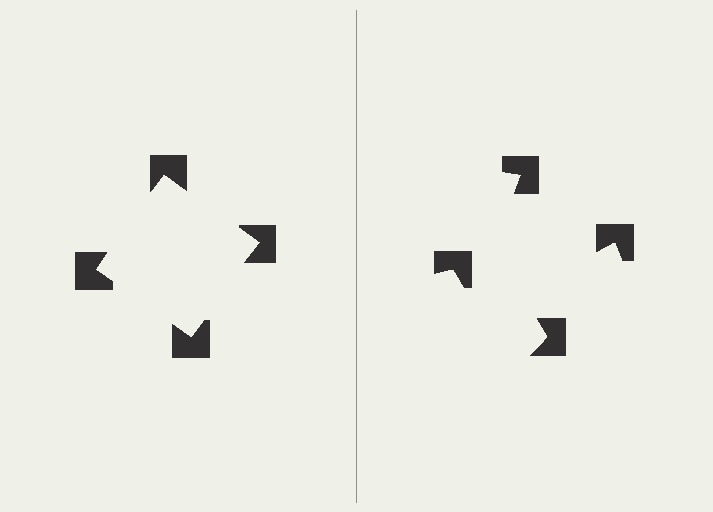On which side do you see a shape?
An illusory square appears on the left side. On the right side the wedge cuts are rotated, so no coherent shape forms.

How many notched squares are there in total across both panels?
8 — 4 on each side.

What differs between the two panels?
The notched squares are positioned identically on both sides; only the wedge orientations differ. On the left they align to a square; on the right they are misaligned.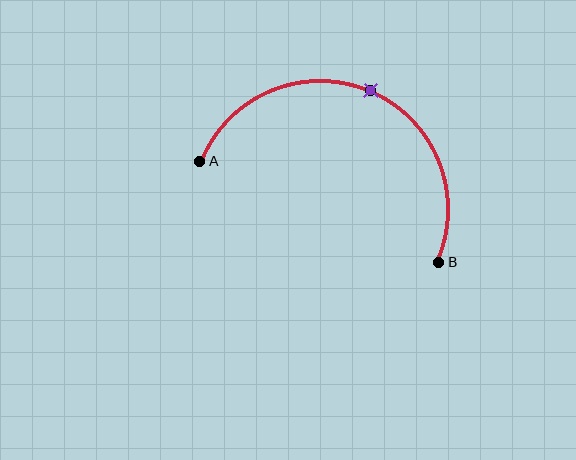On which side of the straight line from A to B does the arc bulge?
The arc bulges above the straight line connecting A and B.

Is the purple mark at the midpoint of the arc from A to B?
Yes. The purple mark lies on the arc at equal arc-length from both A and B — it is the arc midpoint.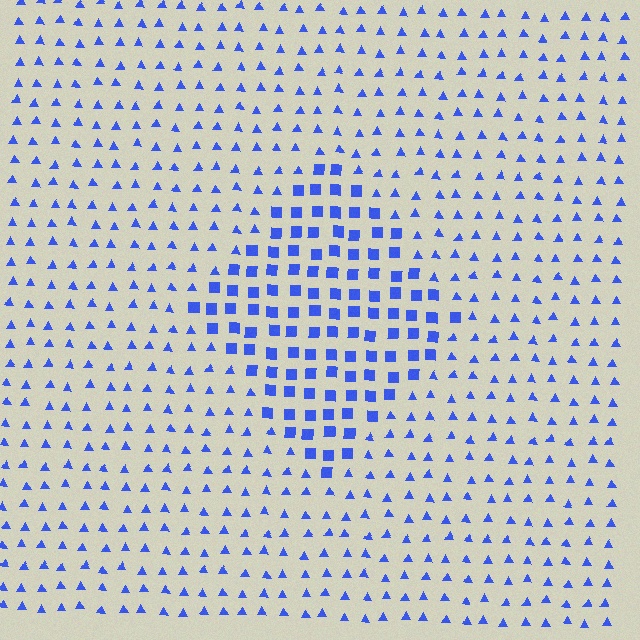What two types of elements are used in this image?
The image uses squares inside the diamond region and triangles outside it.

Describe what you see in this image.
The image is filled with small blue elements arranged in a uniform grid. A diamond-shaped region contains squares, while the surrounding area contains triangles. The boundary is defined purely by the change in element shape.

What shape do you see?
I see a diamond.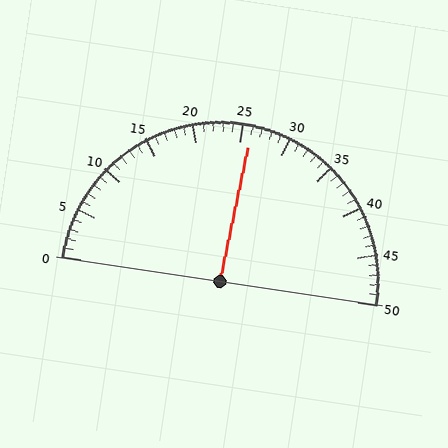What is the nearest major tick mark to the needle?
The nearest major tick mark is 25.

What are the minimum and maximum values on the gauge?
The gauge ranges from 0 to 50.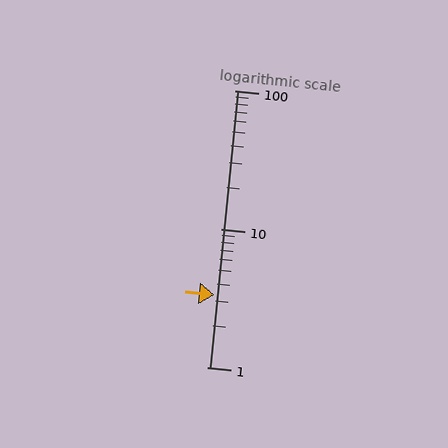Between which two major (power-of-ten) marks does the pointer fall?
The pointer is between 1 and 10.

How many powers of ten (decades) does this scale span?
The scale spans 2 decades, from 1 to 100.